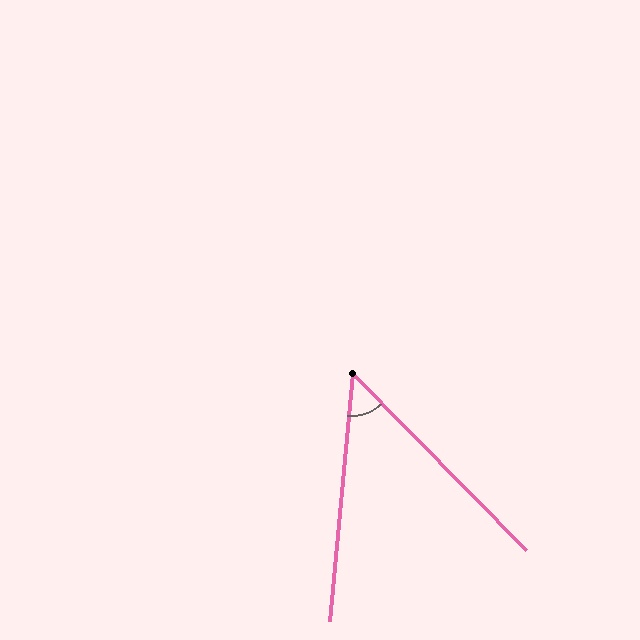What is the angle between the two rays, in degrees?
Approximately 50 degrees.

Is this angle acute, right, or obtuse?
It is acute.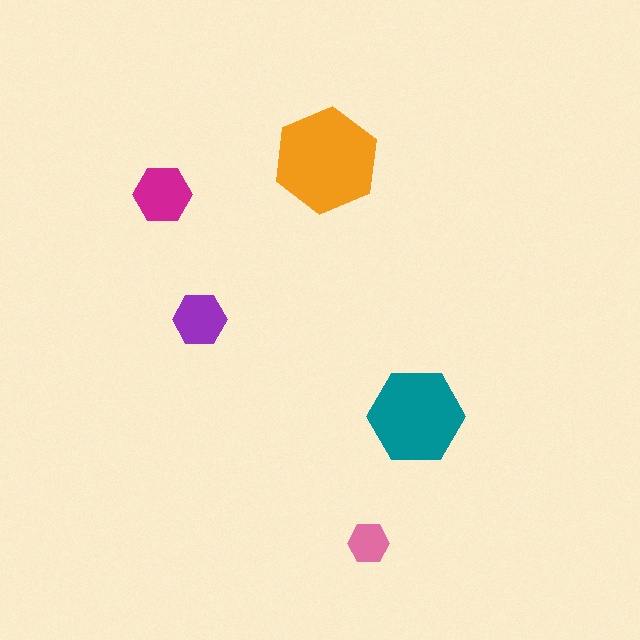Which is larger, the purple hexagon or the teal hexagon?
The teal one.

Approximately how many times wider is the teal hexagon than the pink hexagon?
About 2.5 times wider.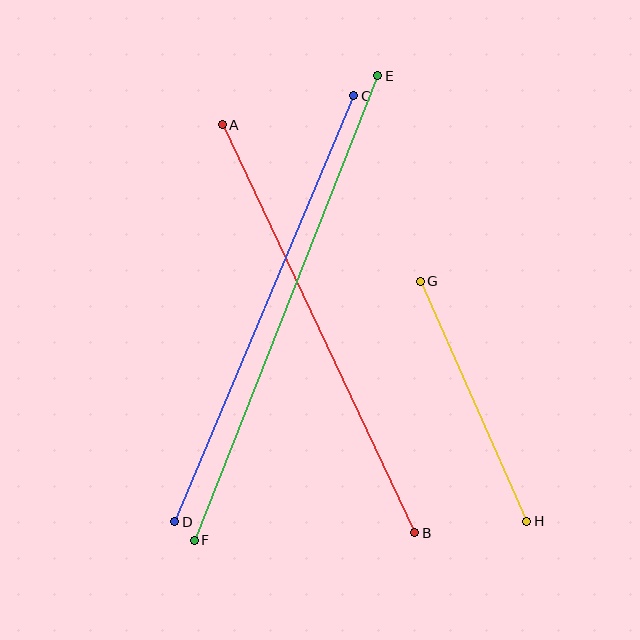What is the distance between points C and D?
The distance is approximately 462 pixels.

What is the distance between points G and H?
The distance is approximately 263 pixels.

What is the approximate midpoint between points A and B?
The midpoint is at approximately (319, 329) pixels.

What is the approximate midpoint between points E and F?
The midpoint is at approximately (286, 308) pixels.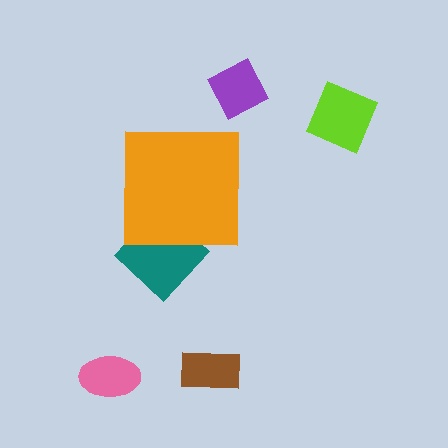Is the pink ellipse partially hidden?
No, the pink ellipse is fully visible.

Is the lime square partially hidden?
No, the lime square is fully visible.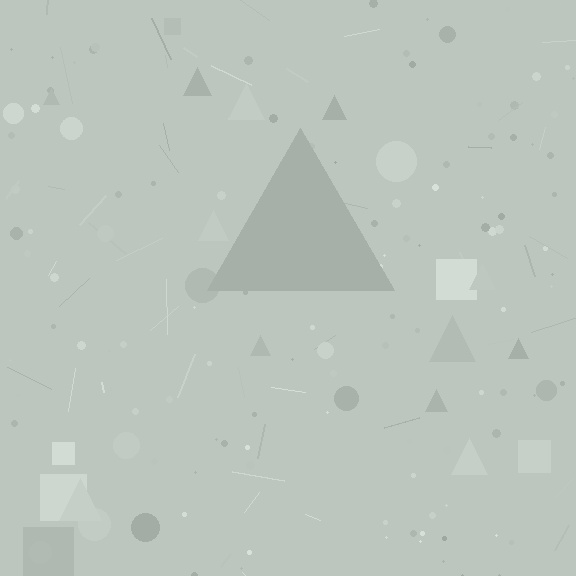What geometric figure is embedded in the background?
A triangle is embedded in the background.